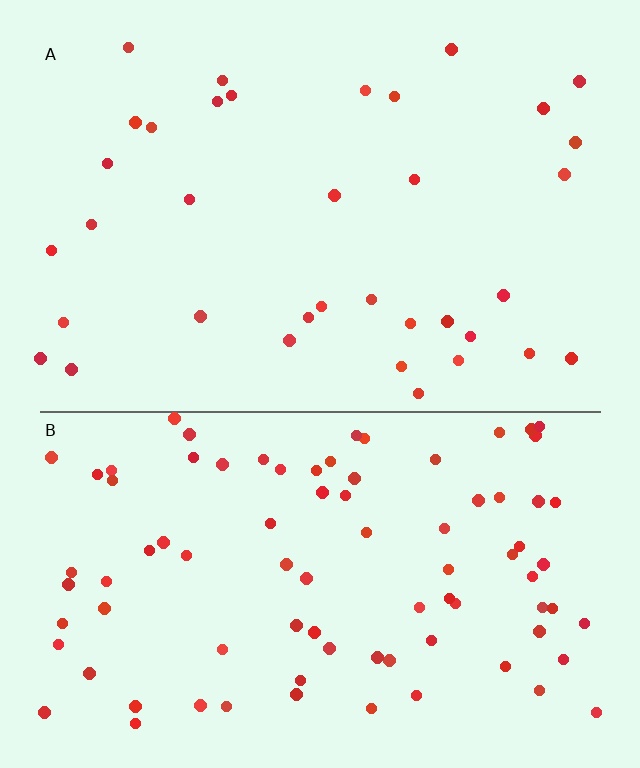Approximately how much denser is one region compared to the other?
Approximately 2.4× — region B over region A.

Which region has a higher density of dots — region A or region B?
B (the bottom).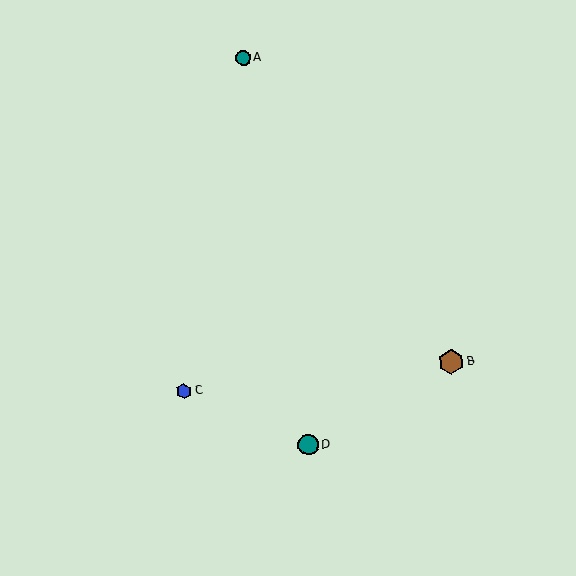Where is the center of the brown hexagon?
The center of the brown hexagon is at (451, 362).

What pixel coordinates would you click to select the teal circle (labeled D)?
Click at (308, 445) to select the teal circle D.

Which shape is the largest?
The brown hexagon (labeled B) is the largest.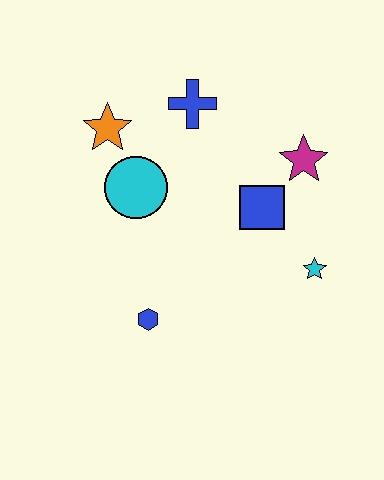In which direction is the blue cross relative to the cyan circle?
The blue cross is above the cyan circle.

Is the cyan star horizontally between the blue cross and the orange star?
No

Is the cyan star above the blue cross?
No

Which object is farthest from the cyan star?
The orange star is farthest from the cyan star.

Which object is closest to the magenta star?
The blue square is closest to the magenta star.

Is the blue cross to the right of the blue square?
No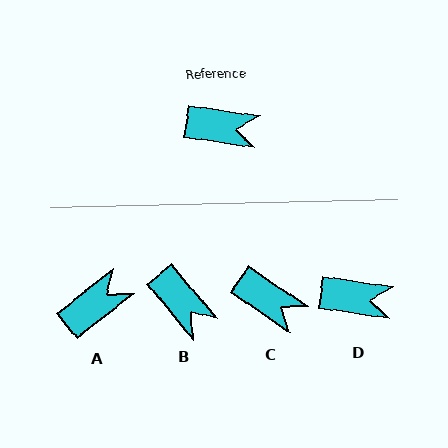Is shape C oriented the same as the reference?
No, it is off by about 25 degrees.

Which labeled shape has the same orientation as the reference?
D.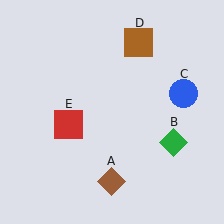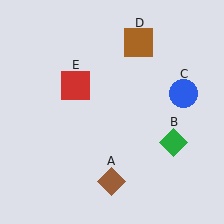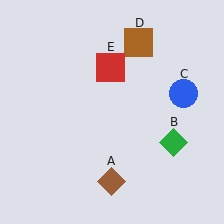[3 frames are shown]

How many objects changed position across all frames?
1 object changed position: red square (object E).